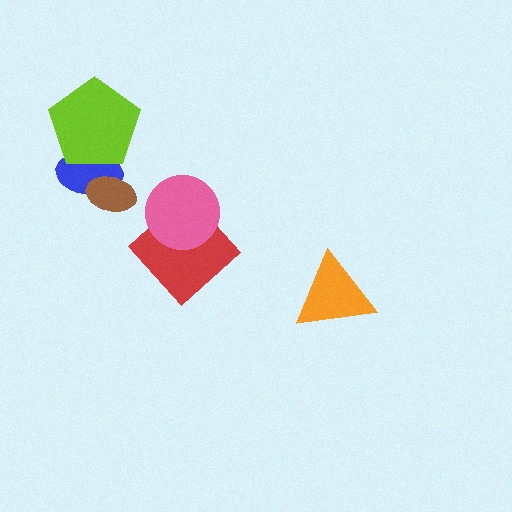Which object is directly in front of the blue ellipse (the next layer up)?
The brown ellipse is directly in front of the blue ellipse.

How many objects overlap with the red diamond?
1 object overlaps with the red diamond.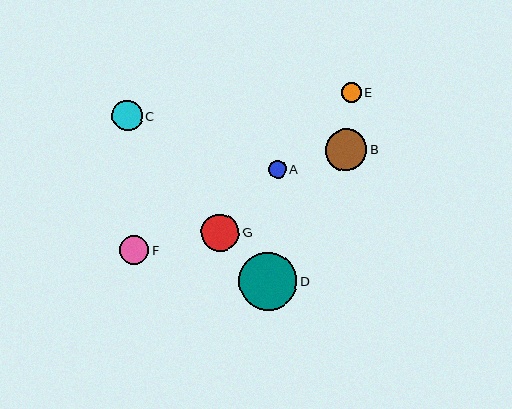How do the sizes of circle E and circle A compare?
Circle E and circle A are approximately the same size.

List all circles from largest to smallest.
From largest to smallest: D, B, G, C, F, E, A.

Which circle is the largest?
Circle D is the largest with a size of approximately 58 pixels.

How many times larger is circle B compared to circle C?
Circle B is approximately 1.4 times the size of circle C.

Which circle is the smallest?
Circle A is the smallest with a size of approximately 18 pixels.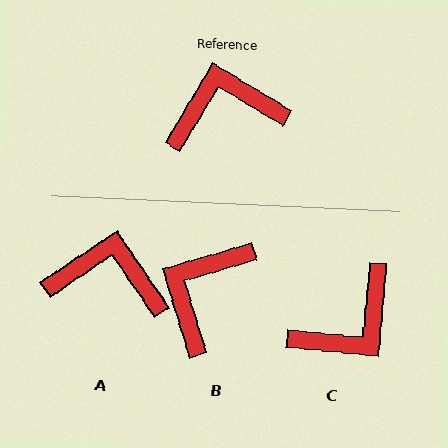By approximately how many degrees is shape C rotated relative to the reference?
Approximately 155 degrees clockwise.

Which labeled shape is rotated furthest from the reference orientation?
C, about 155 degrees away.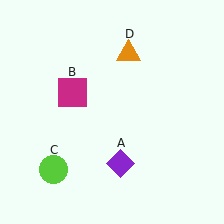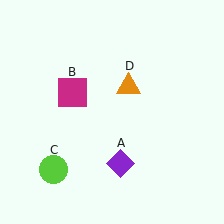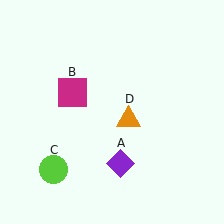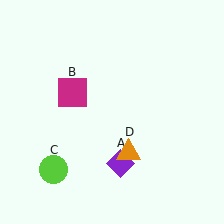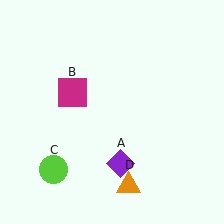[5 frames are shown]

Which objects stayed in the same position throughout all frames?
Purple diamond (object A) and magenta square (object B) and lime circle (object C) remained stationary.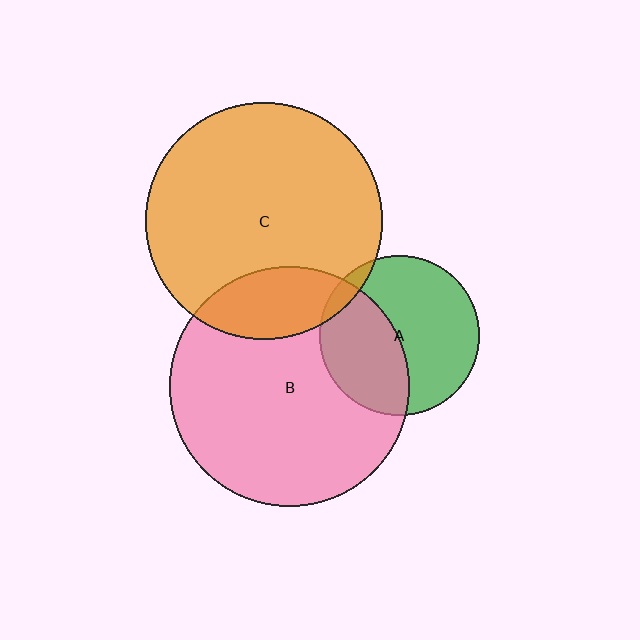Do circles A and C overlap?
Yes.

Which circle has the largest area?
Circle B (pink).